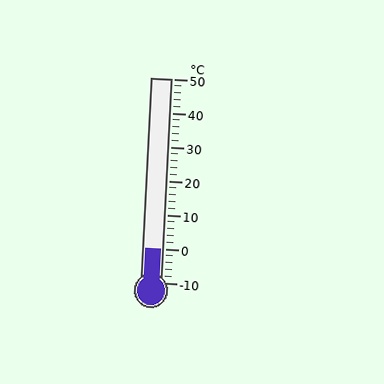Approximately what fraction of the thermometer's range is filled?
The thermometer is filled to approximately 15% of its range.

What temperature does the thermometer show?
The thermometer shows approximately 0°C.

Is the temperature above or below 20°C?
The temperature is below 20°C.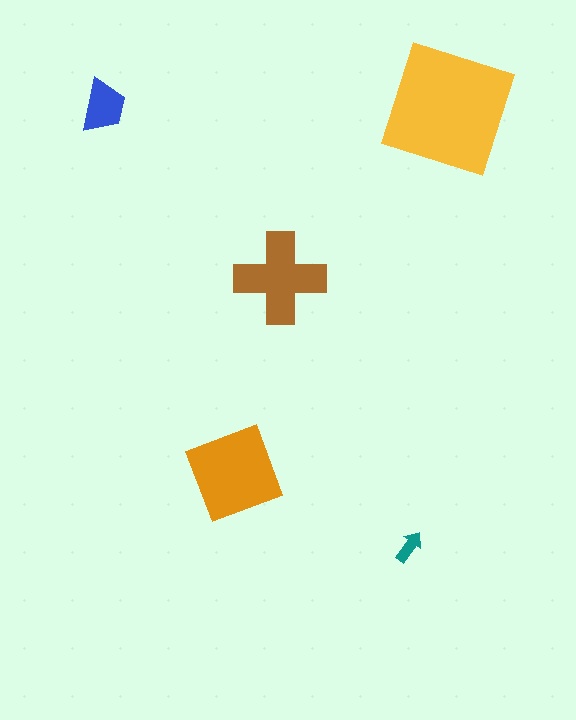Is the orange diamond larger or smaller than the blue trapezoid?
Larger.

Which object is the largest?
The yellow square.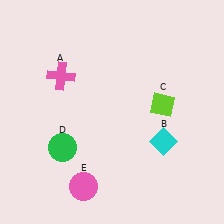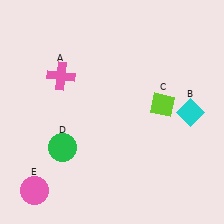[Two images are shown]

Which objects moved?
The objects that moved are: the cyan diamond (B), the pink circle (E).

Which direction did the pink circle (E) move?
The pink circle (E) moved left.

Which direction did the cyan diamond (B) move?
The cyan diamond (B) moved up.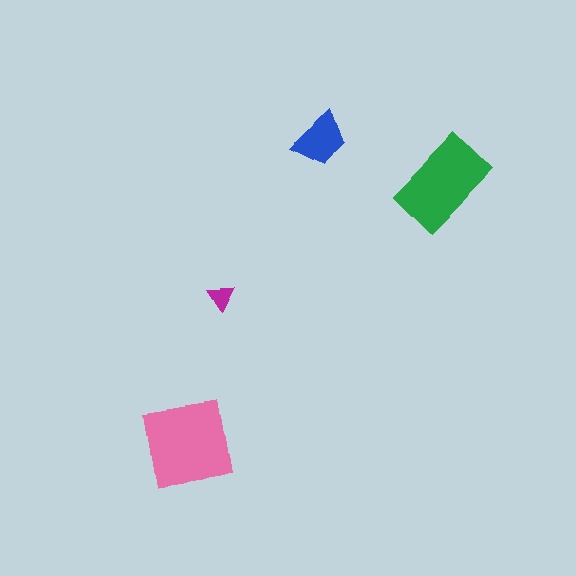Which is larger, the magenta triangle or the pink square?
The pink square.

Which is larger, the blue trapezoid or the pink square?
The pink square.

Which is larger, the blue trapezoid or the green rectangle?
The green rectangle.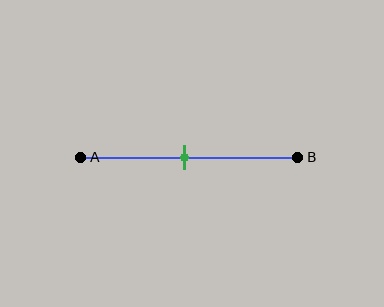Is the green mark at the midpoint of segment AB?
Yes, the mark is approximately at the midpoint.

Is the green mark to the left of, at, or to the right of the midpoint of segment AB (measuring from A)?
The green mark is approximately at the midpoint of segment AB.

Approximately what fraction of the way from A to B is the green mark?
The green mark is approximately 50% of the way from A to B.